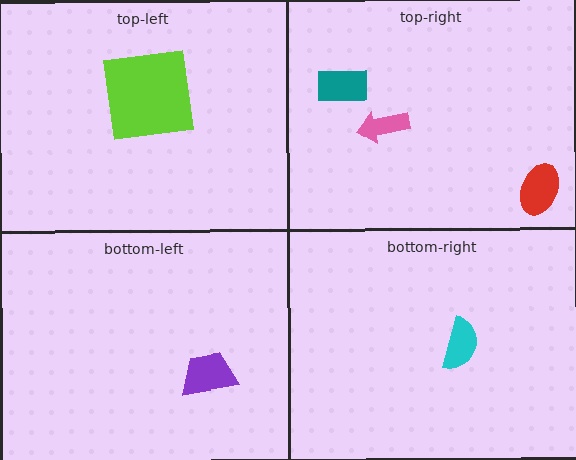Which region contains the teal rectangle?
The top-right region.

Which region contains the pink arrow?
The top-right region.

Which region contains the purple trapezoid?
The bottom-left region.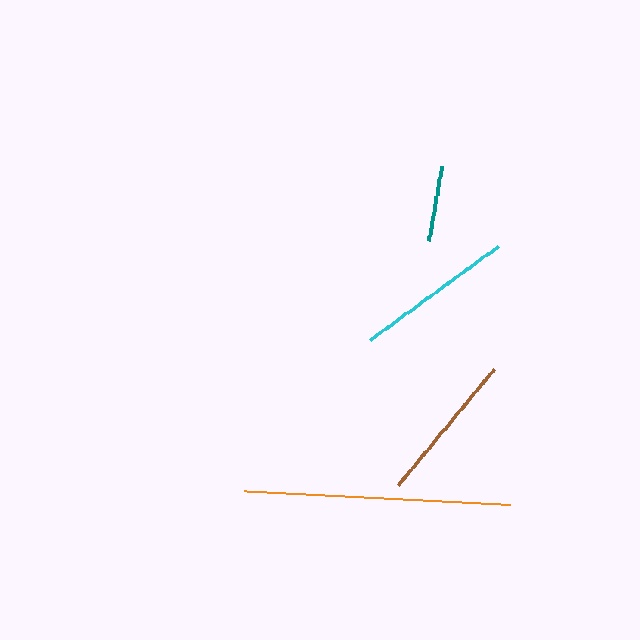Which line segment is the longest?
The orange line is the longest at approximately 266 pixels.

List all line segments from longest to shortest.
From longest to shortest: orange, cyan, brown, teal.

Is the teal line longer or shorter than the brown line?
The brown line is longer than the teal line.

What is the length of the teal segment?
The teal segment is approximately 76 pixels long.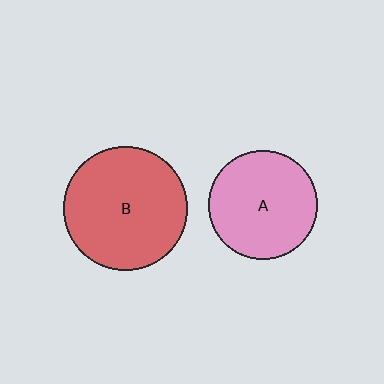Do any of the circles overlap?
No, none of the circles overlap.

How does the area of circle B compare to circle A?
Approximately 1.3 times.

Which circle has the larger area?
Circle B (red).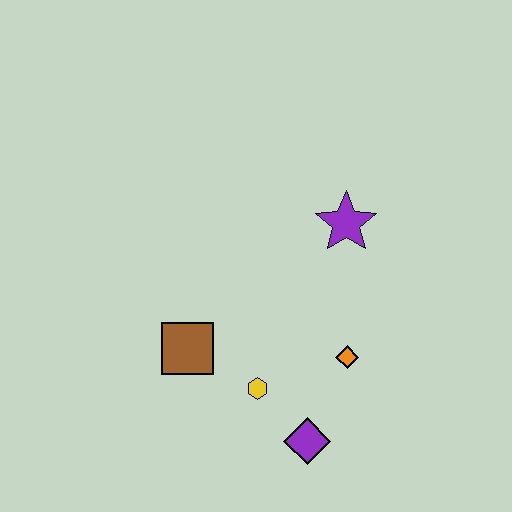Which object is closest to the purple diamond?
The yellow hexagon is closest to the purple diamond.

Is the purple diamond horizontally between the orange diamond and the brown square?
Yes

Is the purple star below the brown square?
No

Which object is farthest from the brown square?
The purple star is farthest from the brown square.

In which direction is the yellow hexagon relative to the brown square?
The yellow hexagon is to the right of the brown square.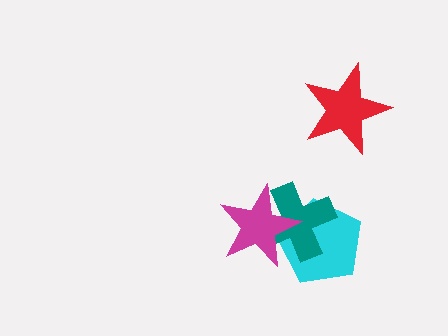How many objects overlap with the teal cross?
2 objects overlap with the teal cross.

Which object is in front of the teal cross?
The magenta star is in front of the teal cross.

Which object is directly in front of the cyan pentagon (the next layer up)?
The teal cross is directly in front of the cyan pentagon.